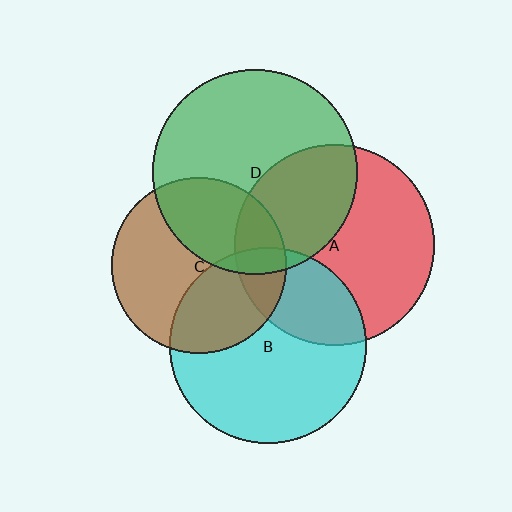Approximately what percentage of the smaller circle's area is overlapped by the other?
Approximately 35%.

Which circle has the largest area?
Circle D (green).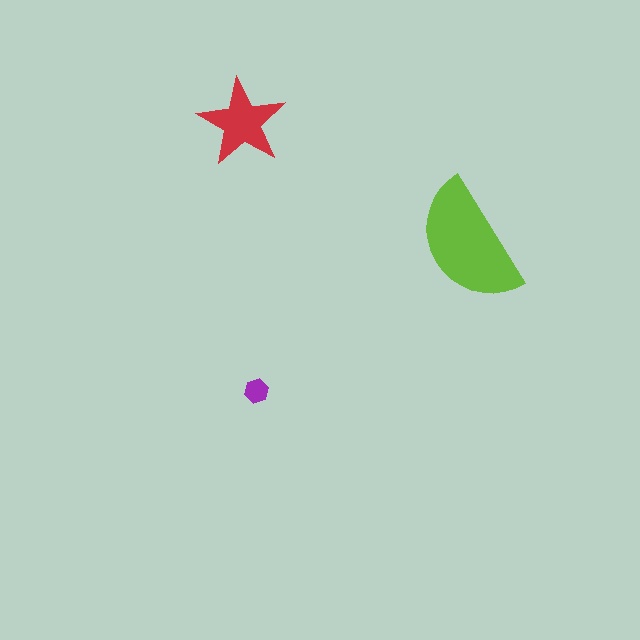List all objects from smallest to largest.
The purple hexagon, the red star, the lime semicircle.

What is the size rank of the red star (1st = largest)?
2nd.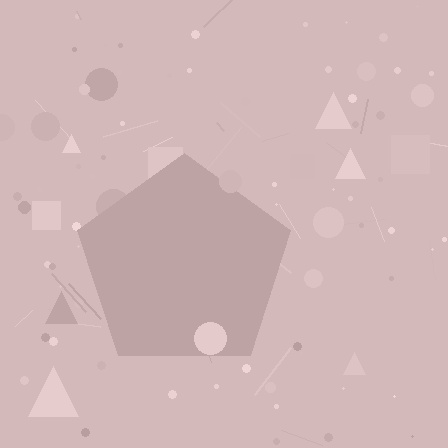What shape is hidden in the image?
A pentagon is hidden in the image.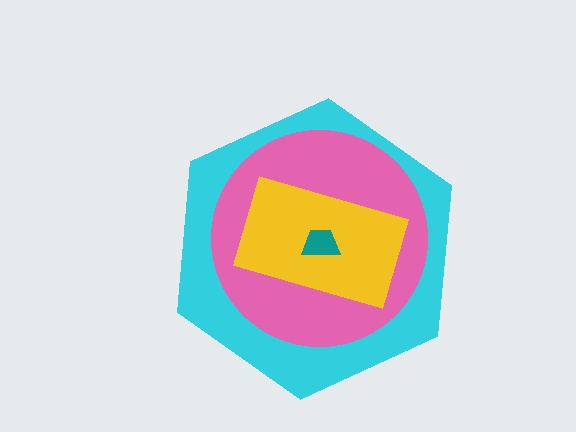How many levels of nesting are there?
4.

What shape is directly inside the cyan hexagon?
The pink circle.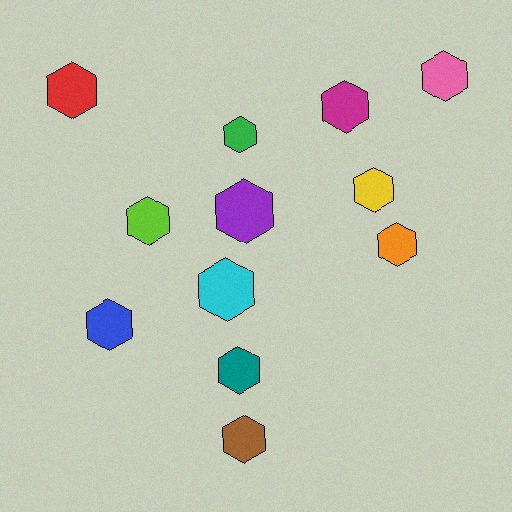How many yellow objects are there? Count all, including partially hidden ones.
There is 1 yellow object.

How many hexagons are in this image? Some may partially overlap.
There are 12 hexagons.